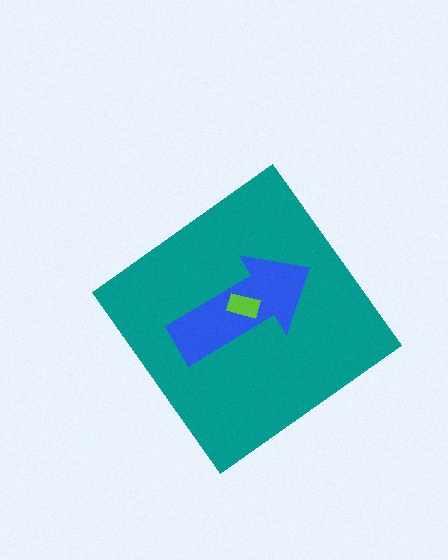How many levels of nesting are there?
3.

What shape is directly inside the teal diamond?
The blue arrow.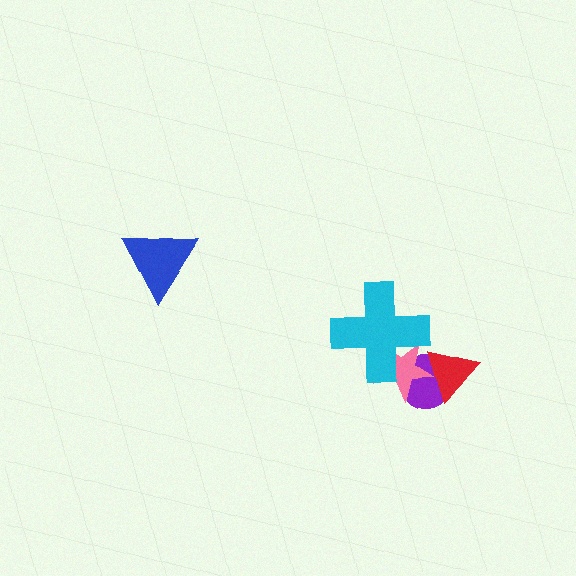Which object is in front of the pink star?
The cyan cross is in front of the pink star.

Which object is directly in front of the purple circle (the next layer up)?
The red triangle is directly in front of the purple circle.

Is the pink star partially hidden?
Yes, it is partially covered by another shape.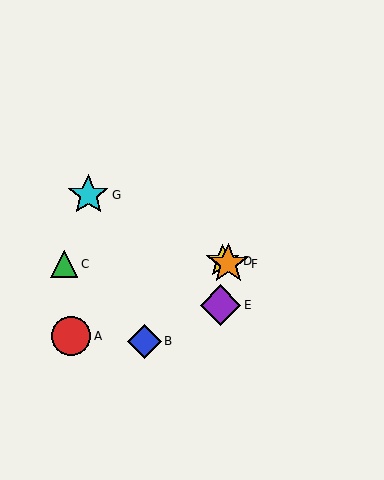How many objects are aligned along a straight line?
3 objects (D, F, G) are aligned along a straight line.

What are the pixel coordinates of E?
Object E is at (221, 305).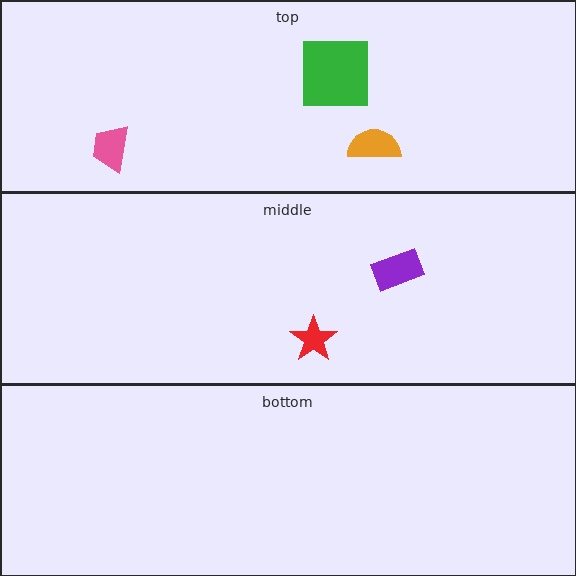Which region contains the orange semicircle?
The top region.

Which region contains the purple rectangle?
The middle region.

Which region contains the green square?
The top region.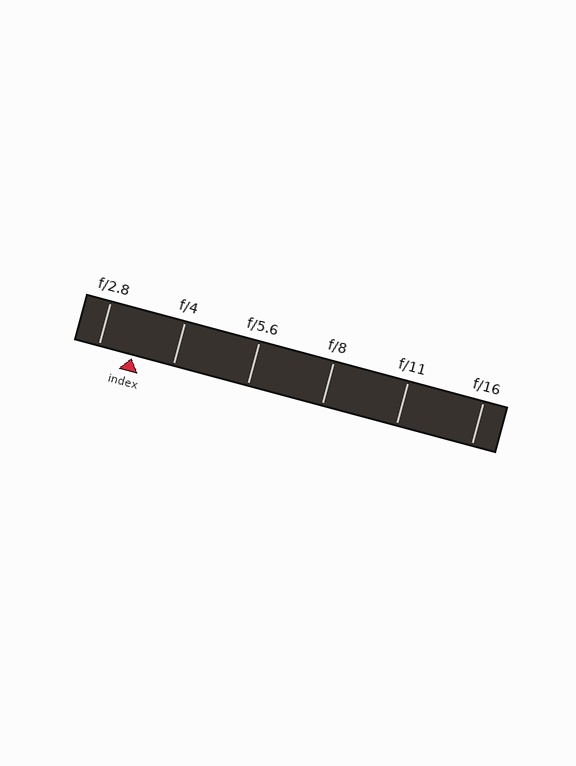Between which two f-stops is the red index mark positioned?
The index mark is between f/2.8 and f/4.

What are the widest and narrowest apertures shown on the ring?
The widest aperture shown is f/2.8 and the narrowest is f/16.